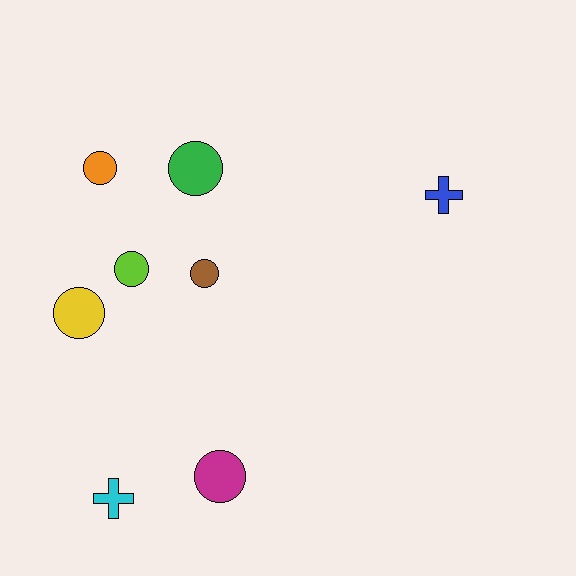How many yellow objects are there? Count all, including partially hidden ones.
There is 1 yellow object.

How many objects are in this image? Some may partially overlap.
There are 8 objects.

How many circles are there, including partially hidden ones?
There are 6 circles.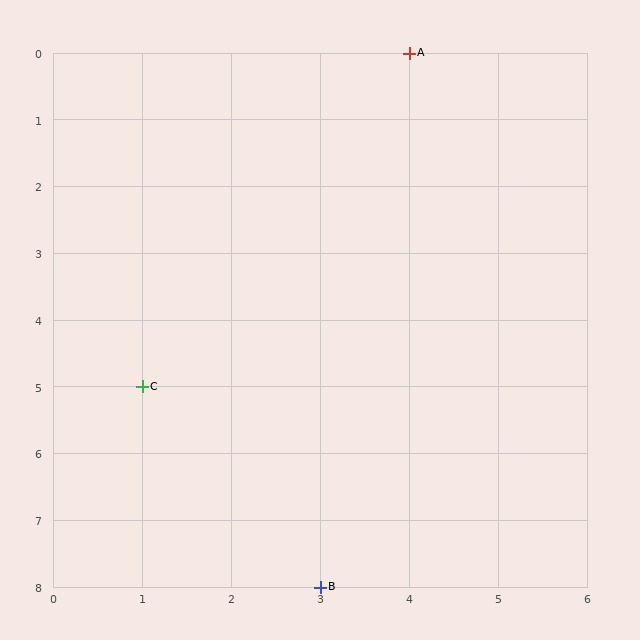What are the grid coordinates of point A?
Point A is at grid coordinates (4, 0).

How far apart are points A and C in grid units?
Points A and C are 3 columns and 5 rows apart (about 5.8 grid units diagonally).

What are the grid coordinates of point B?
Point B is at grid coordinates (3, 8).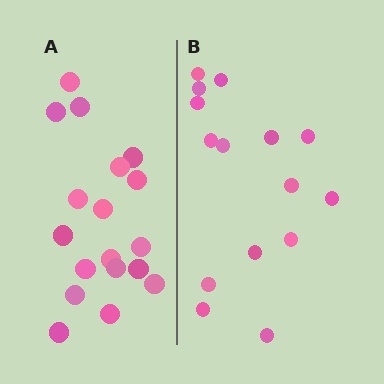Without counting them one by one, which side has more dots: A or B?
Region A (the left region) has more dots.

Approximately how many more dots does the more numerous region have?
Region A has just a few more — roughly 2 or 3 more dots than region B.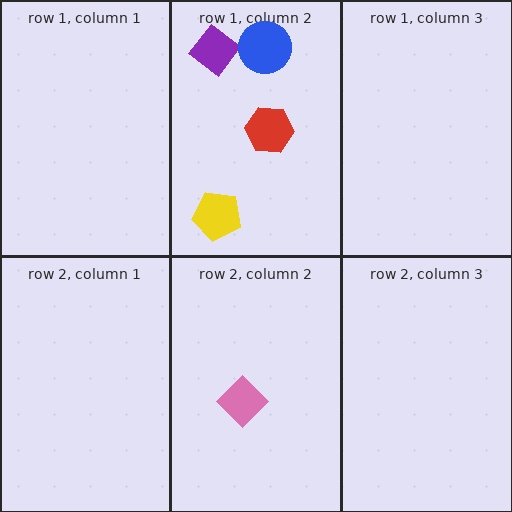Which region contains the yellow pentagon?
The row 1, column 2 region.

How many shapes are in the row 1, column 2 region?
4.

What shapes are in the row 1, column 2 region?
The purple diamond, the blue circle, the yellow pentagon, the red hexagon.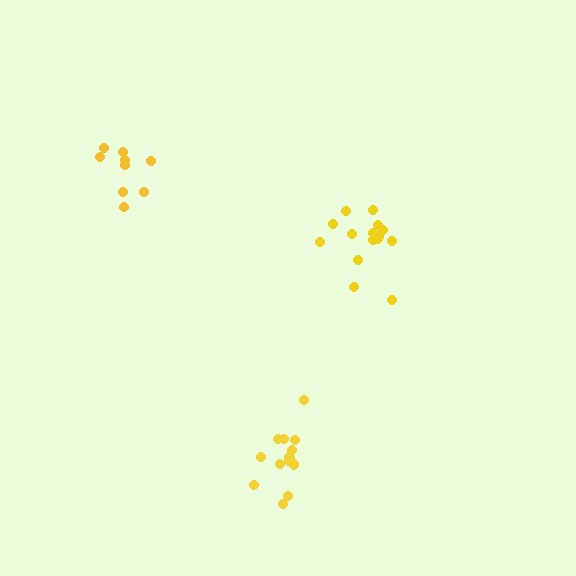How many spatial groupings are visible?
There are 3 spatial groupings.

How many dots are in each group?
Group 1: 15 dots, Group 2: 13 dots, Group 3: 9 dots (37 total).